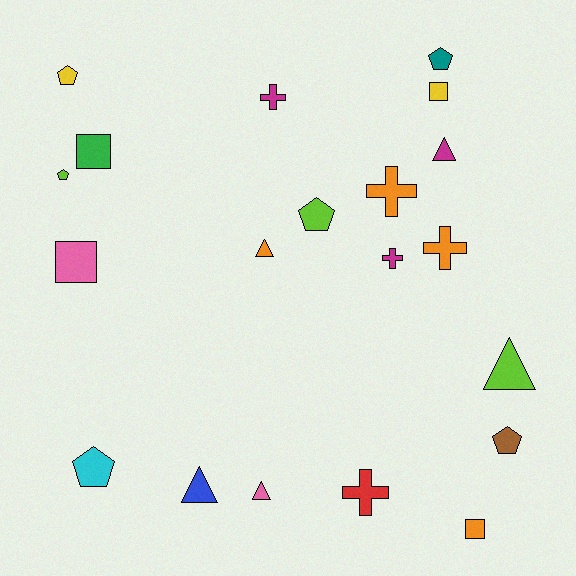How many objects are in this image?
There are 20 objects.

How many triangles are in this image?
There are 5 triangles.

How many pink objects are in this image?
There are 2 pink objects.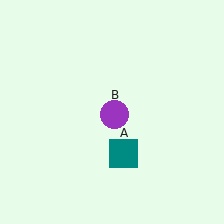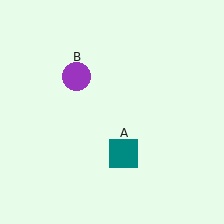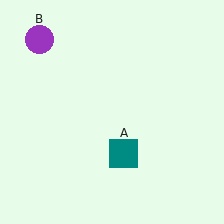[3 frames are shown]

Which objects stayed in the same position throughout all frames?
Teal square (object A) remained stationary.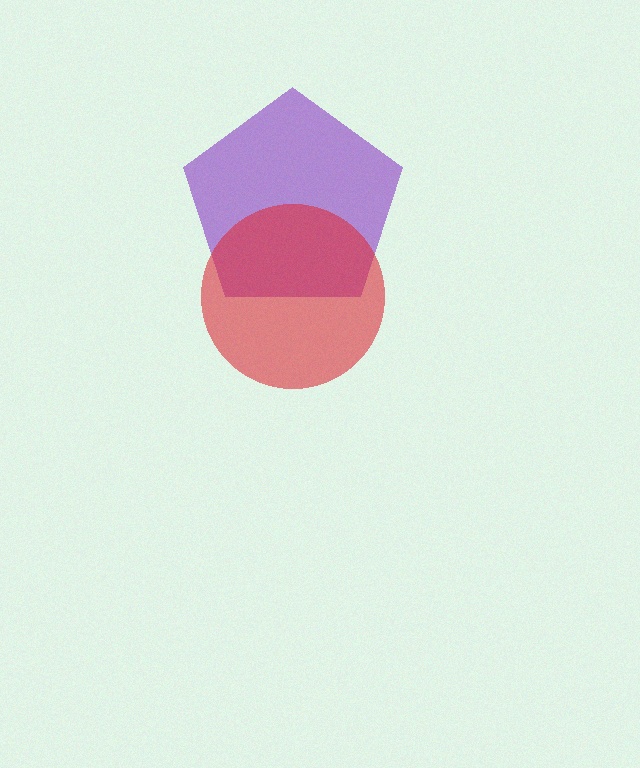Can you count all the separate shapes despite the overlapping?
Yes, there are 2 separate shapes.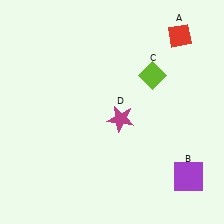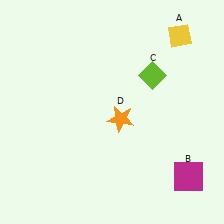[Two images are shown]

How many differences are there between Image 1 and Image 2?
There are 3 differences between the two images.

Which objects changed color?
A changed from red to yellow. B changed from purple to magenta. D changed from magenta to orange.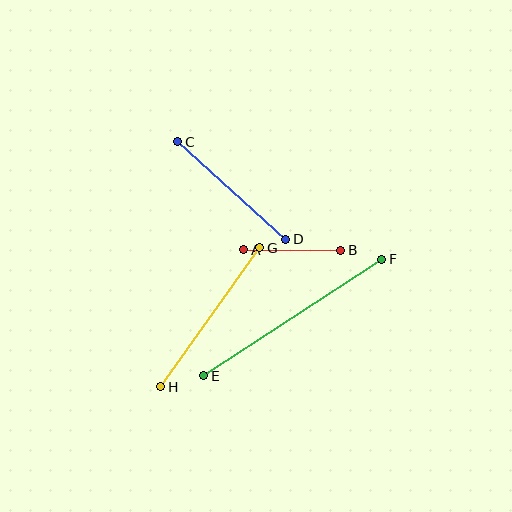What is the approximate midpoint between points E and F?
The midpoint is at approximately (293, 317) pixels.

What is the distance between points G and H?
The distance is approximately 171 pixels.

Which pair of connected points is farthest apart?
Points E and F are farthest apart.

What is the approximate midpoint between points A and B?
The midpoint is at approximately (292, 250) pixels.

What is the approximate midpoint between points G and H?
The midpoint is at approximately (210, 317) pixels.